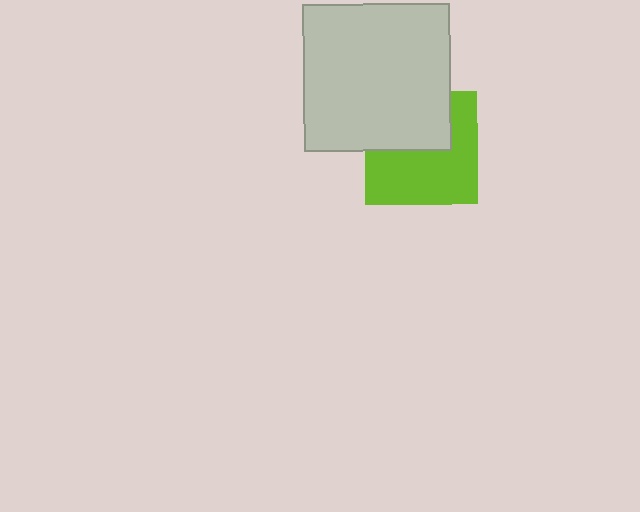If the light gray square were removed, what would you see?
You would see the complete lime square.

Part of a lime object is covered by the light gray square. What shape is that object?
It is a square.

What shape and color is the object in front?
The object in front is a light gray square.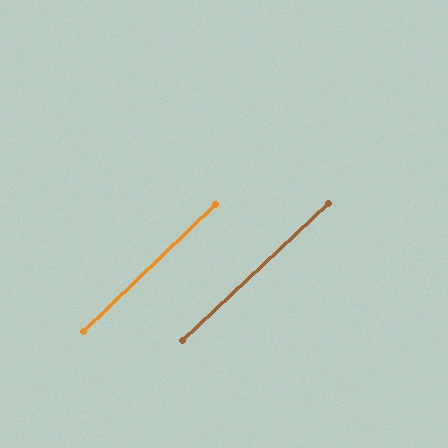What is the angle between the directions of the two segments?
Approximately 1 degree.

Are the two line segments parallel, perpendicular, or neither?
Parallel — their directions differ by only 0.7°.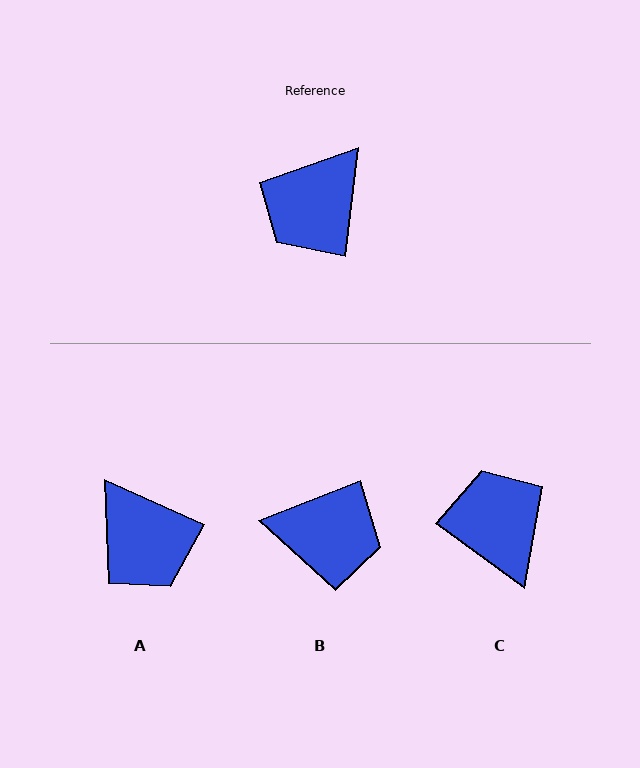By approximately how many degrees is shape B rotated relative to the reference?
Approximately 119 degrees counter-clockwise.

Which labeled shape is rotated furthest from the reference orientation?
C, about 119 degrees away.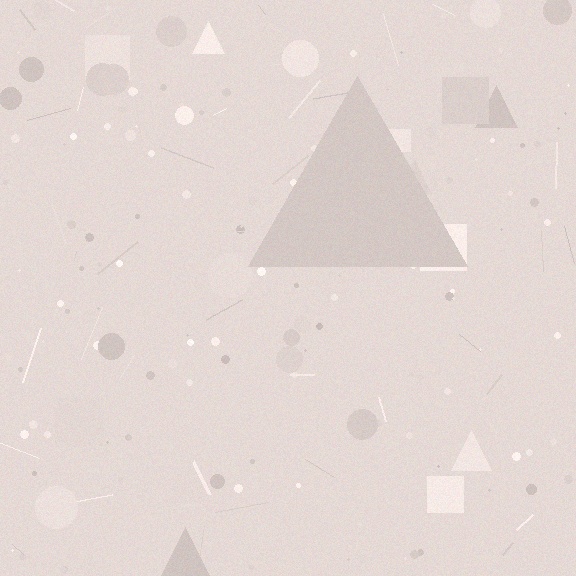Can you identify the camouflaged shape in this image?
The camouflaged shape is a triangle.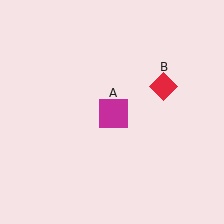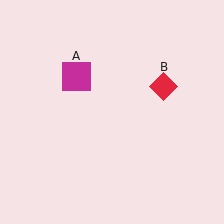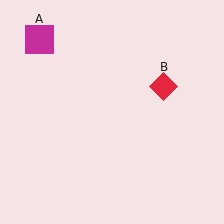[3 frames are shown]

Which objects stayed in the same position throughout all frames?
Red diamond (object B) remained stationary.